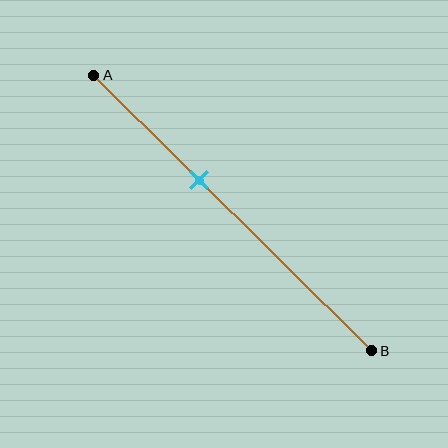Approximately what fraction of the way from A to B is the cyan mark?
The cyan mark is approximately 40% of the way from A to B.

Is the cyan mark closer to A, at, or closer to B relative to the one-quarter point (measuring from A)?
The cyan mark is closer to point B than the one-quarter point of segment AB.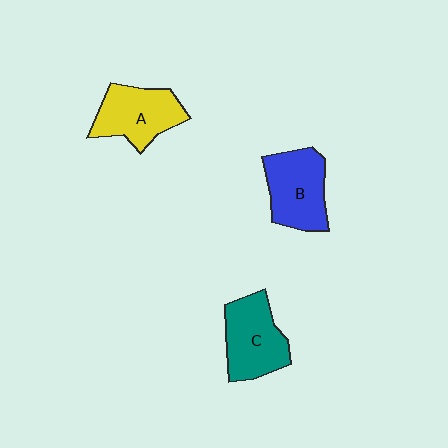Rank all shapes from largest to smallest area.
From largest to smallest: B (blue), C (teal), A (yellow).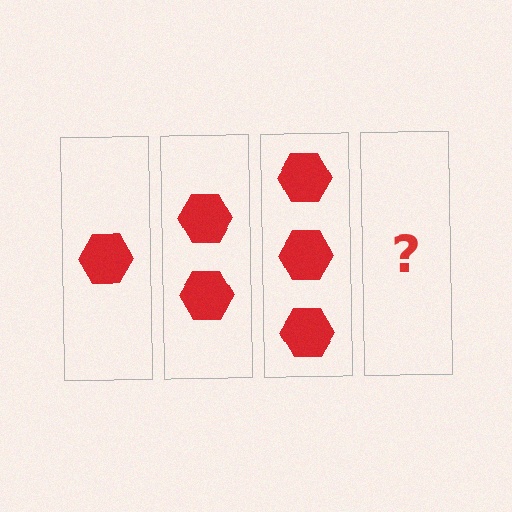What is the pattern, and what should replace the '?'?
The pattern is that each step adds one more hexagon. The '?' should be 4 hexagons.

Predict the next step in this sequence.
The next step is 4 hexagons.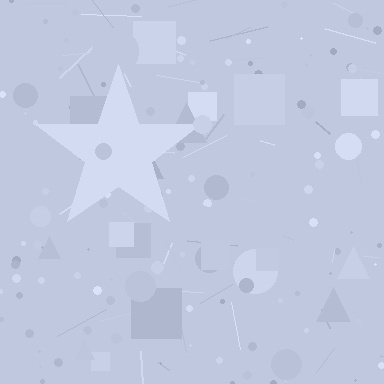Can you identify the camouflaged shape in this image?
The camouflaged shape is a star.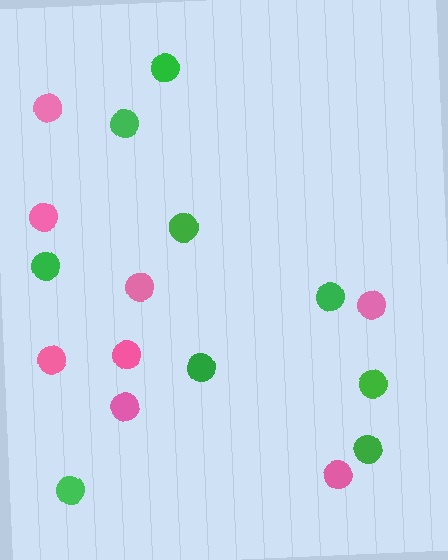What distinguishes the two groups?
There are 2 groups: one group of pink circles (8) and one group of green circles (9).